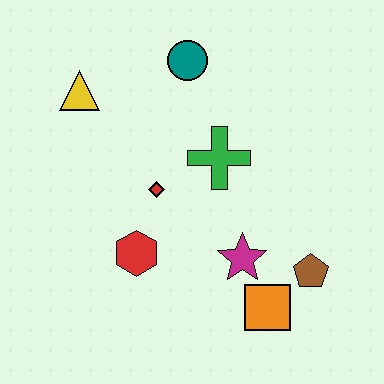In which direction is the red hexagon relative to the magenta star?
The red hexagon is to the left of the magenta star.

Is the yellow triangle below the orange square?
No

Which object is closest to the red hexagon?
The red diamond is closest to the red hexagon.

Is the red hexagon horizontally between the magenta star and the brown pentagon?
No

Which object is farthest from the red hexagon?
The teal circle is farthest from the red hexagon.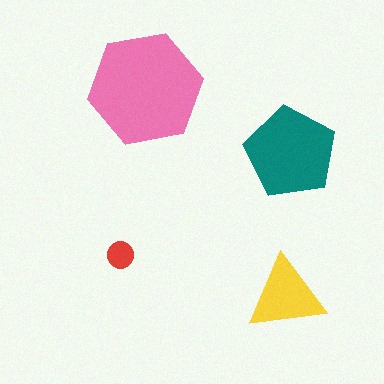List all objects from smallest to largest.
The red circle, the yellow triangle, the teal pentagon, the pink hexagon.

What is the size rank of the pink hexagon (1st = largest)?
1st.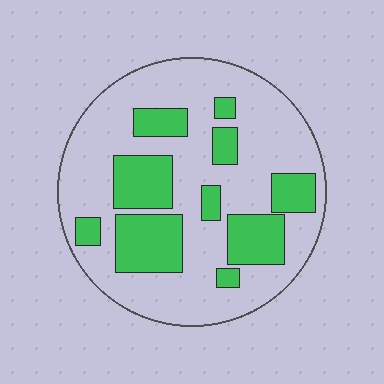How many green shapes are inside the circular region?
10.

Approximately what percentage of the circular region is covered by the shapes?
Approximately 30%.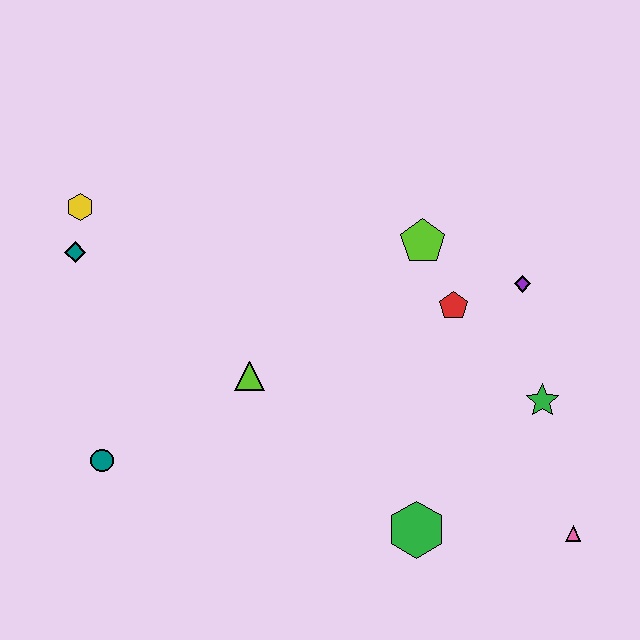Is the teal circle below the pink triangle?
No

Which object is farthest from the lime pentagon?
The teal circle is farthest from the lime pentagon.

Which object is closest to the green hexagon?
The pink triangle is closest to the green hexagon.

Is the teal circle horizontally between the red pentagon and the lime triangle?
No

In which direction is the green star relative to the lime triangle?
The green star is to the right of the lime triangle.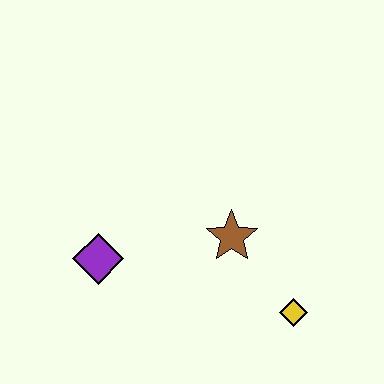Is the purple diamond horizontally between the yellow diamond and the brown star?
No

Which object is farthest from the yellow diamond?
The purple diamond is farthest from the yellow diamond.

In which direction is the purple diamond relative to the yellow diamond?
The purple diamond is to the left of the yellow diamond.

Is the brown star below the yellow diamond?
No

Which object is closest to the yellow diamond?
The brown star is closest to the yellow diamond.